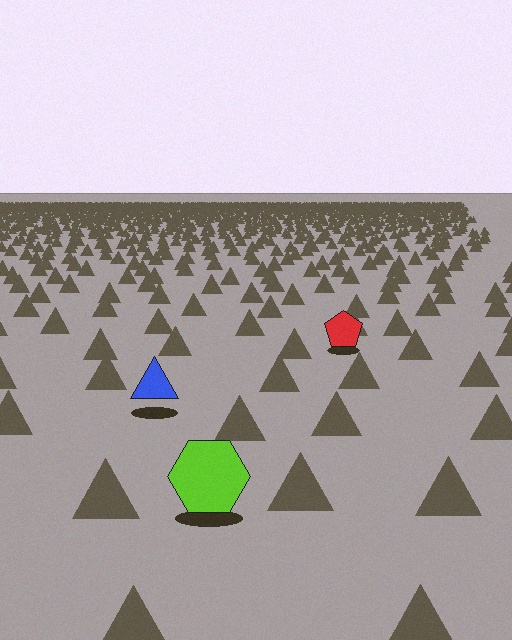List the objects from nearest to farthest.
From nearest to farthest: the lime hexagon, the blue triangle, the red pentagon.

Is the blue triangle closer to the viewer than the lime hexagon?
No. The lime hexagon is closer — you can tell from the texture gradient: the ground texture is coarser near it.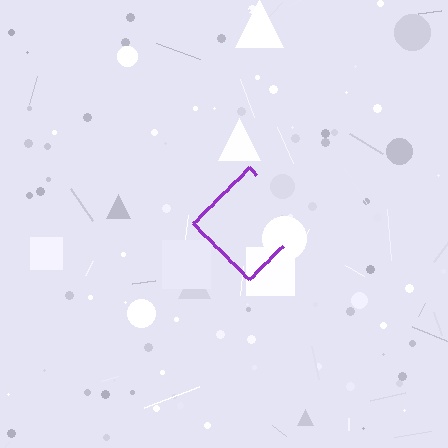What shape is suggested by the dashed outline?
The dashed outline suggests a diamond.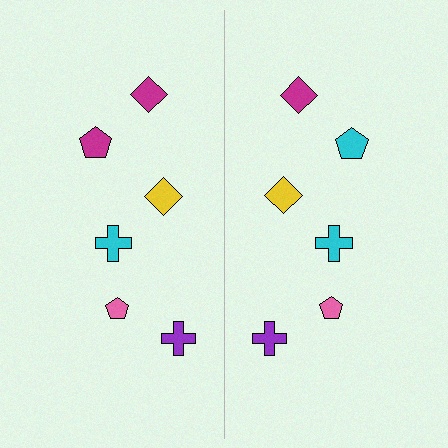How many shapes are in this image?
There are 12 shapes in this image.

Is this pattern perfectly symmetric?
No, the pattern is not perfectly symmetric. The cyan pentagon on the right side breaks the symmetry — its mirror counterpart is magenta.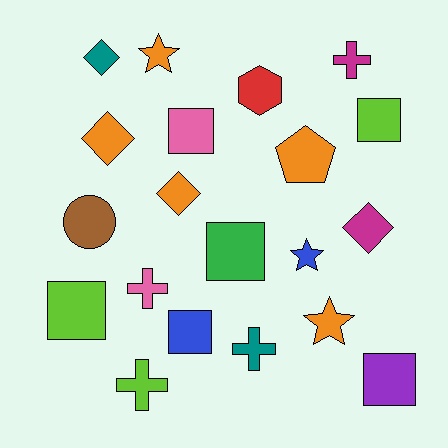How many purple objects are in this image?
There is 1 purple object.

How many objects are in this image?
There are 20 objects.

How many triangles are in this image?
There are no triangles.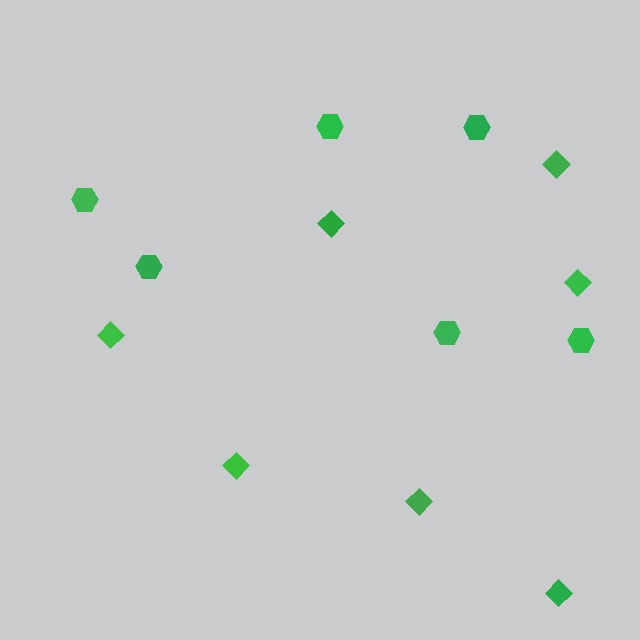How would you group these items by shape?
There are 2 groups: one group of diamonds (7) and one group of hexagons (6).